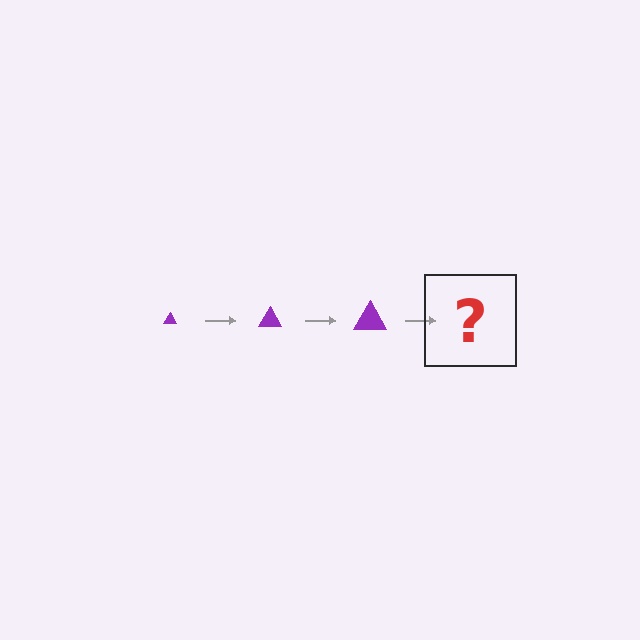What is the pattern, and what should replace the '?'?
The pattern is that the triangle gets progressively larger each step. The '?' should be a purple triangle, larger than the previous one.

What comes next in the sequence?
The next element should be a purple triangle, larger than the previous one.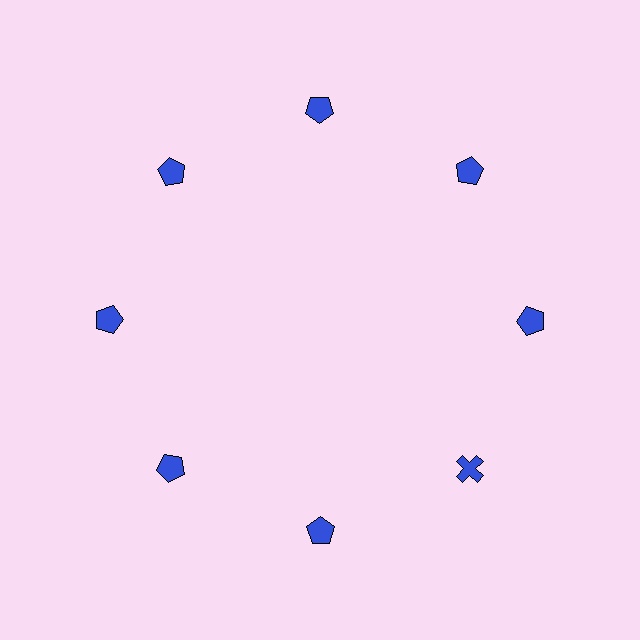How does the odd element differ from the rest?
It has a different shape: cross instead of pentagon.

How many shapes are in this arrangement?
There are 8 shapes arranged in a ring pattern.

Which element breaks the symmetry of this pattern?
The blue cross at roughly the 4 o'clock position breaks the symmetry. All other shapes are blue pentagons.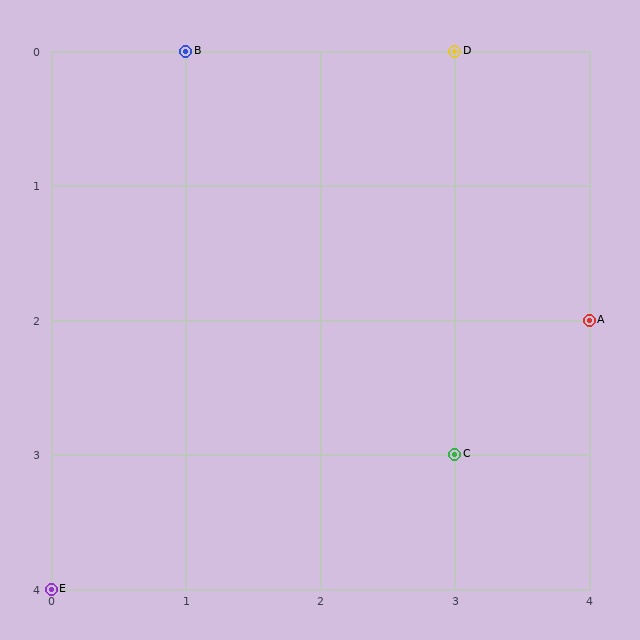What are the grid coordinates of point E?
Point E is at grid coordinates (0, 4).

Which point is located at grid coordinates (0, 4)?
Point E is at (0, 4).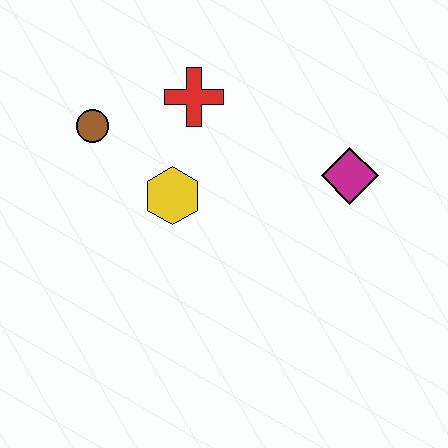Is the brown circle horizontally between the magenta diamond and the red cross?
No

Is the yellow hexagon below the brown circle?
Yes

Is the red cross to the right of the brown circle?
Yes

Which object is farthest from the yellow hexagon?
The magenta diamond is farthest from the yellow hexagon.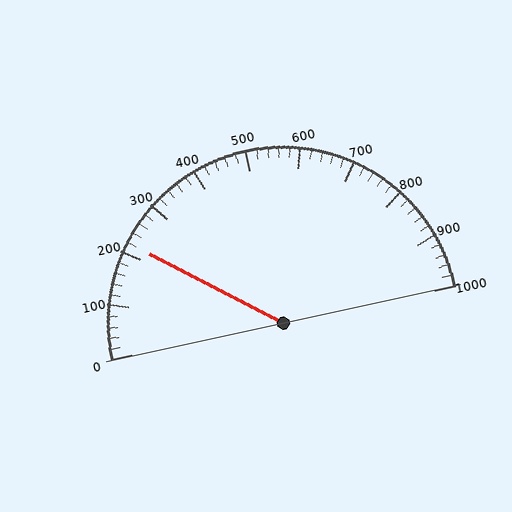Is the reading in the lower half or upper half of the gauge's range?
The reading is in the lower half of the range (0 to 1000).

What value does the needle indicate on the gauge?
The needle indicates approximately 220.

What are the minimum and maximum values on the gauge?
The gauge ranges from 0 to 1000.